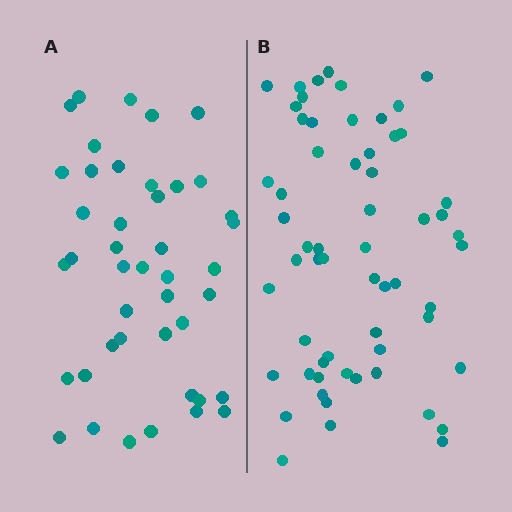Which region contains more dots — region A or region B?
Region B (the right region) has more dots.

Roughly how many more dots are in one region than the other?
Region B has approximately 15 more dots than region A.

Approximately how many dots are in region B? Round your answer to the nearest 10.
About 60 dots.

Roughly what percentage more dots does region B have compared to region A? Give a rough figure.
About 40% more.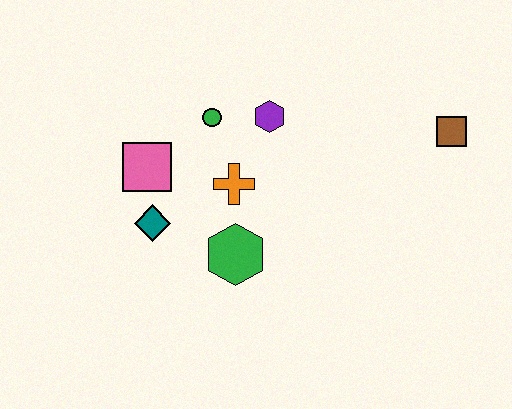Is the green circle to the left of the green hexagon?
Yes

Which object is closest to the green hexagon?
The orange cross is closest to the green hexagon.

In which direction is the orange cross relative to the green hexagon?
The orange cross is above the green hexagon.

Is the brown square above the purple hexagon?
No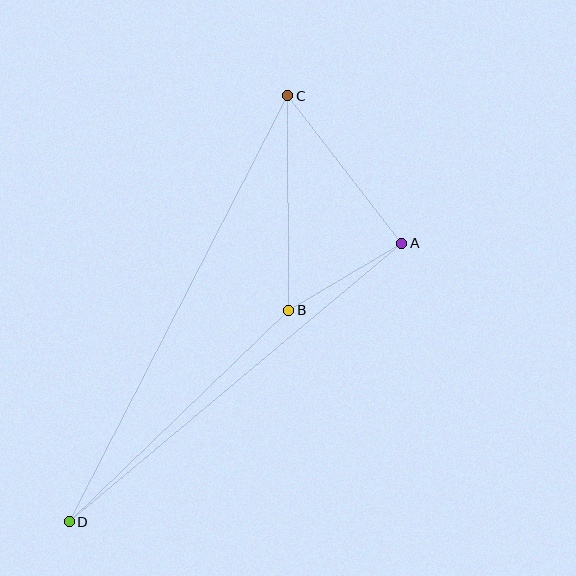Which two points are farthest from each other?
Points C and D are farthest from each other.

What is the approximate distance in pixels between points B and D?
The distance between B and D is approximately 305 pixels.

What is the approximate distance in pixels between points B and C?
The distance between B and C is approximately 214 pixels.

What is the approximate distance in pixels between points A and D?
The distance between A and D is approximately 434 pixels.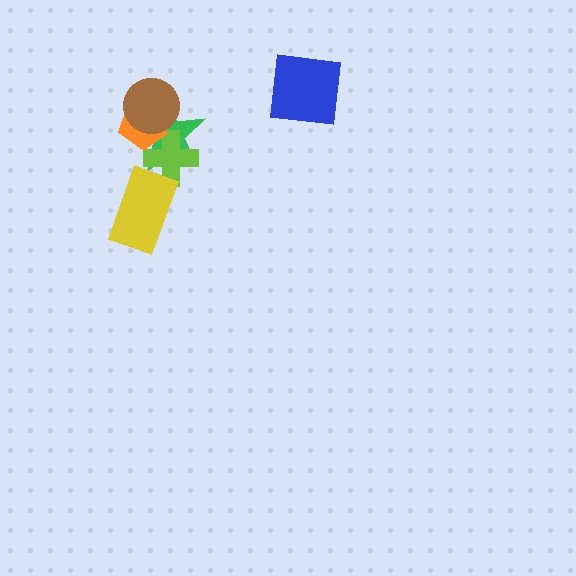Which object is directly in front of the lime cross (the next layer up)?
The orange pentagon is directly in front of the lime cross.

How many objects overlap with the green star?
3 objects overlap with the green star.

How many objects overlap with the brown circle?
2 objects overlap with the brown circle.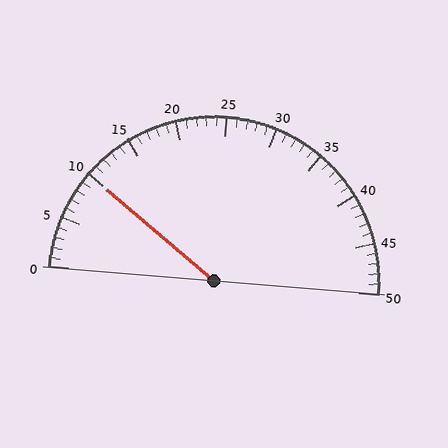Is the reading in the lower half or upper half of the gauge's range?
The reading is in the lower half of the range (0 to 50).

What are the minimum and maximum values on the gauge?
The gauge ranges from 0 to 50.